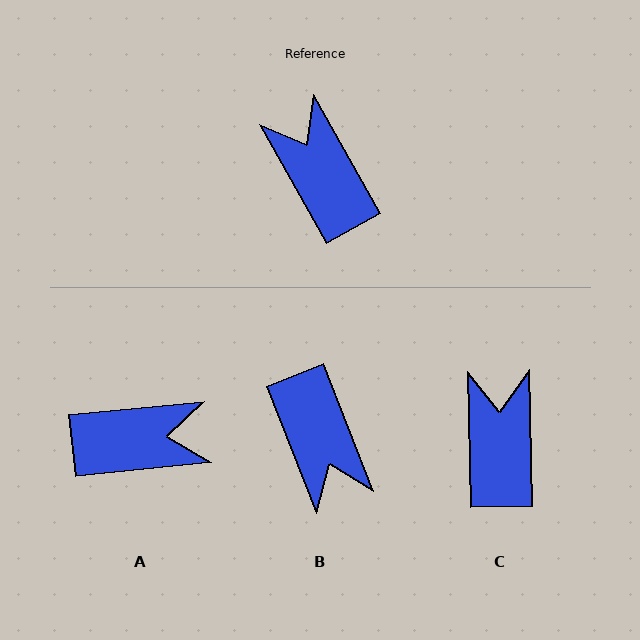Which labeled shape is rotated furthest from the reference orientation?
B, about 172 degrees away.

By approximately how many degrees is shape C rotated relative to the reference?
Approximately 28 degrees clockwise.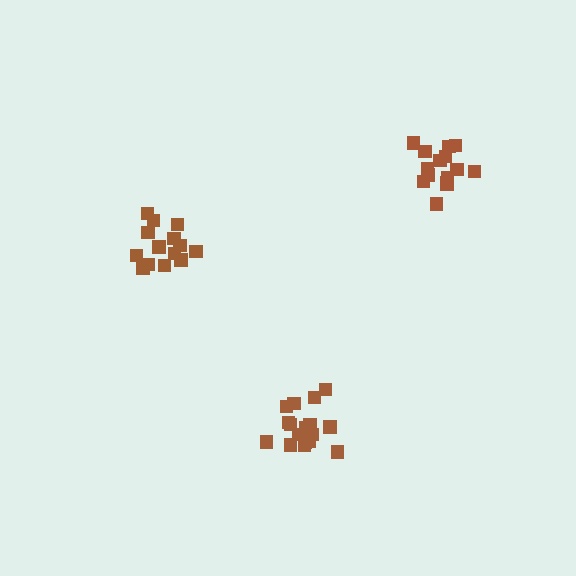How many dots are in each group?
Group 1: 17 dots, Group 2: 15 dots, Group 3: 14 dots (46 total).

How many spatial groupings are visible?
There are 3 spatial groupings.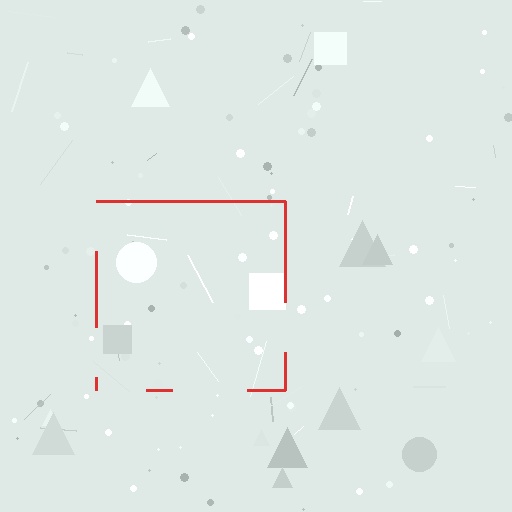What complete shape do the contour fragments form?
The contour fragments form a square.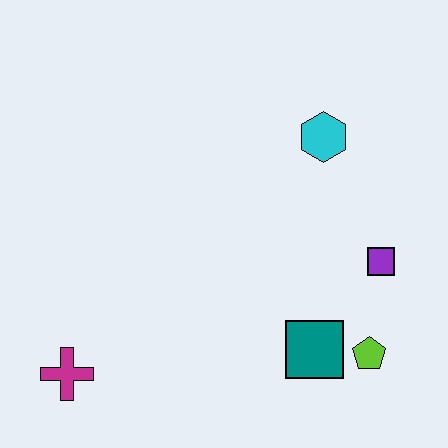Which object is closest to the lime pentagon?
The teal square is closest to the lime pentagon.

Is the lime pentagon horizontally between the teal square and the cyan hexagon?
No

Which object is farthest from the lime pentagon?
The magenta cross is farthest from the lime pentagon.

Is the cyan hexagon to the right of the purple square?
No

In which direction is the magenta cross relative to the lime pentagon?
The magenta cross is to the left of the lime pentagon.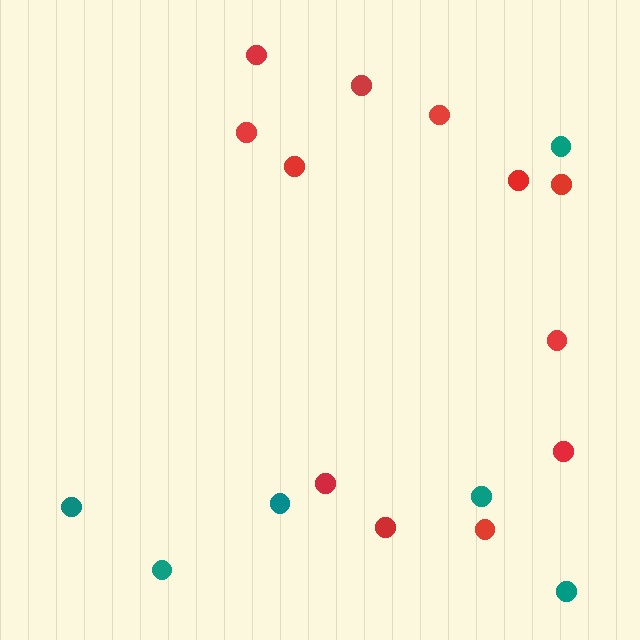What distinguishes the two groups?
There are 2 groups: one group of teal circles (6) and one group of red circles (12).